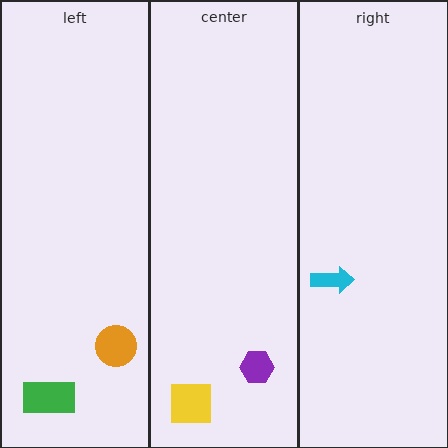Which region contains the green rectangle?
The left region.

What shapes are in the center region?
The yellow square, the purple hexagon.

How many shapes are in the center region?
2.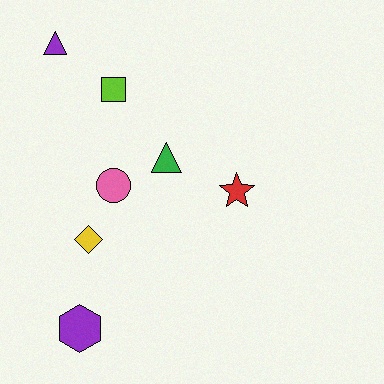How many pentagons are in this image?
There are no pentagons.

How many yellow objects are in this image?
There is 1 yellow object.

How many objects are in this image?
There are 7 objects.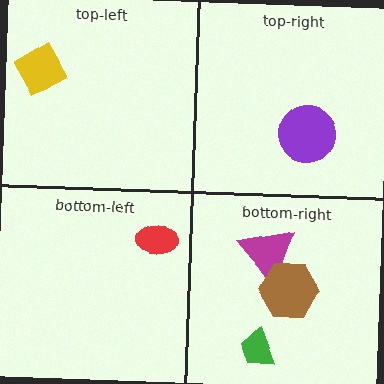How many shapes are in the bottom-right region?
3.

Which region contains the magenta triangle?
The bottom-right region.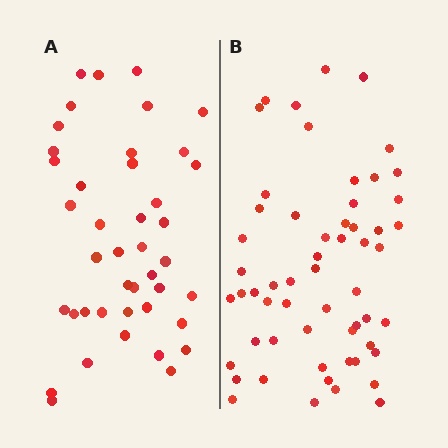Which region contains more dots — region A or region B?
Region B (the right region) has more dots.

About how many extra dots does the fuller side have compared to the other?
Region B has approximately 15 more dots than region A.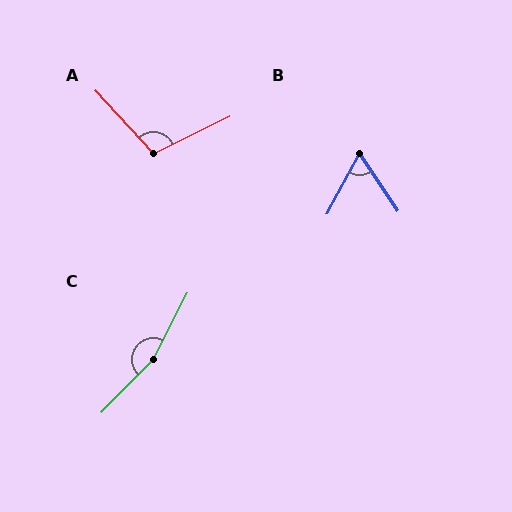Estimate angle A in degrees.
Approximately 106 degrees.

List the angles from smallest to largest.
B (62°), A (106°), C (163°).